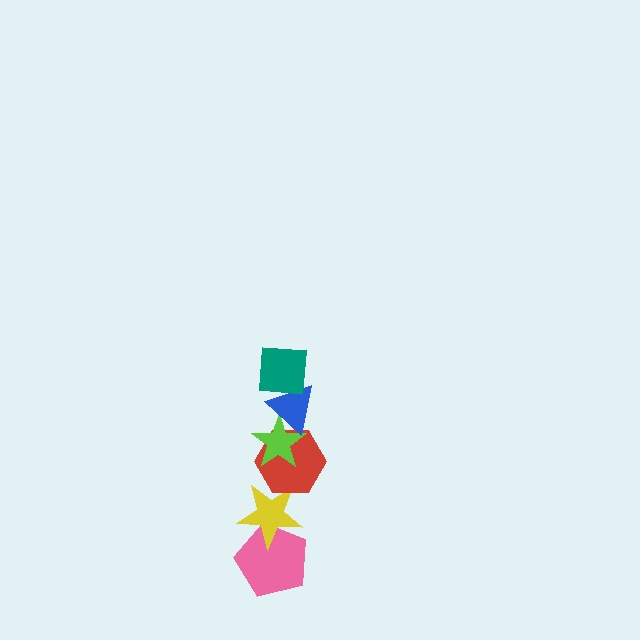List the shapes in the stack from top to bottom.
From top to bottom: the teal square, the blue triangle, the lime star, the red hexagon, the yellow star, the pink pentagon.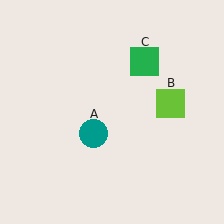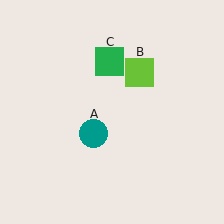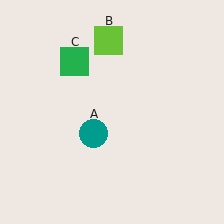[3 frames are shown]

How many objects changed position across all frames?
2 objects changed position: lime square (object B), green square (object C).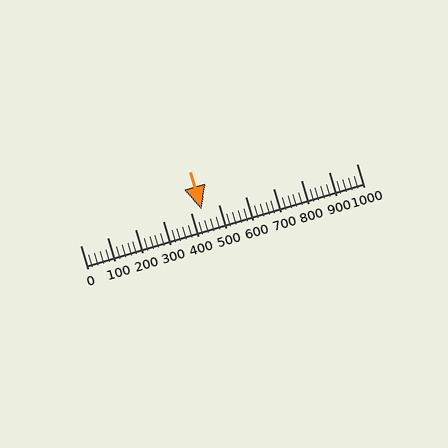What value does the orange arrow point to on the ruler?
The orange arrow points to approximately 441.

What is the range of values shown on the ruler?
The ruler shows values from 0 to 1000.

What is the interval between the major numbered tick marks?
The major tick marks are spaced 100 units apart.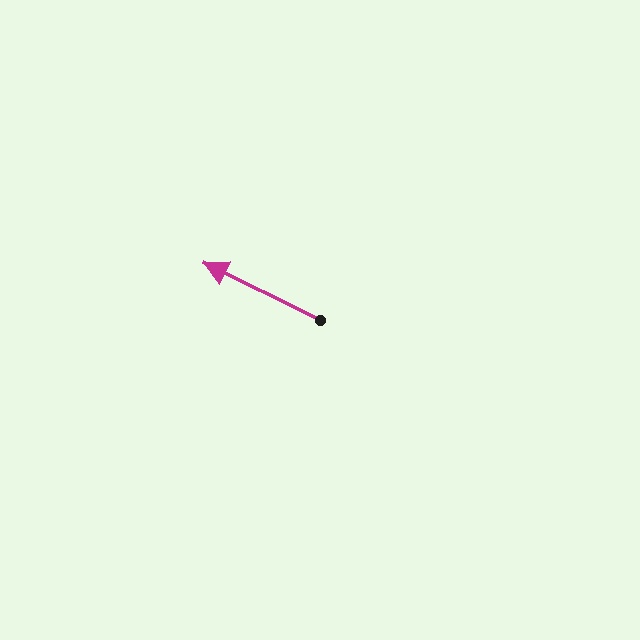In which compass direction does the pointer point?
Northwest.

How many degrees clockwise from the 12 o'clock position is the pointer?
Approximately 296 degrees.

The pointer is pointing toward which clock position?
Roughly 10 o'clock.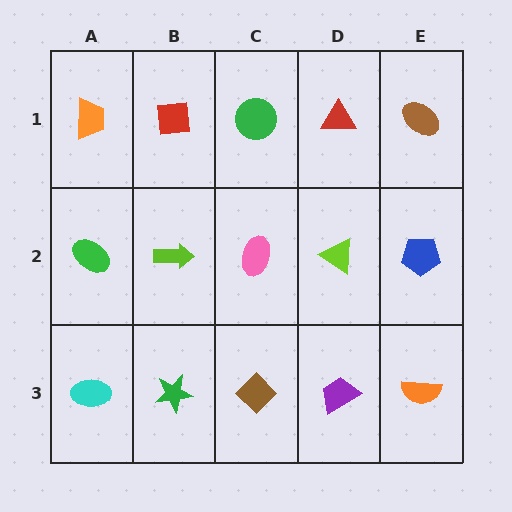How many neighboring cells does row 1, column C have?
3.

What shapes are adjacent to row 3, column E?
A blue pentagon (row 2, column E), a purple trapezoid (row 3, column D).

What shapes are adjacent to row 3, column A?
A green ellipse (row 2, column A), a green star (row 3, column B).